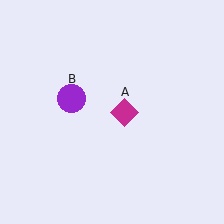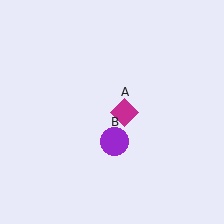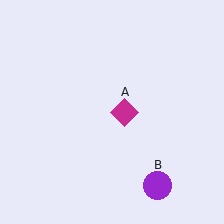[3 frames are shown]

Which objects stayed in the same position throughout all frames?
Magenta diamond (object A) remained stationary.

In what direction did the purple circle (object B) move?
The purple circle (object B) moved down and to the right.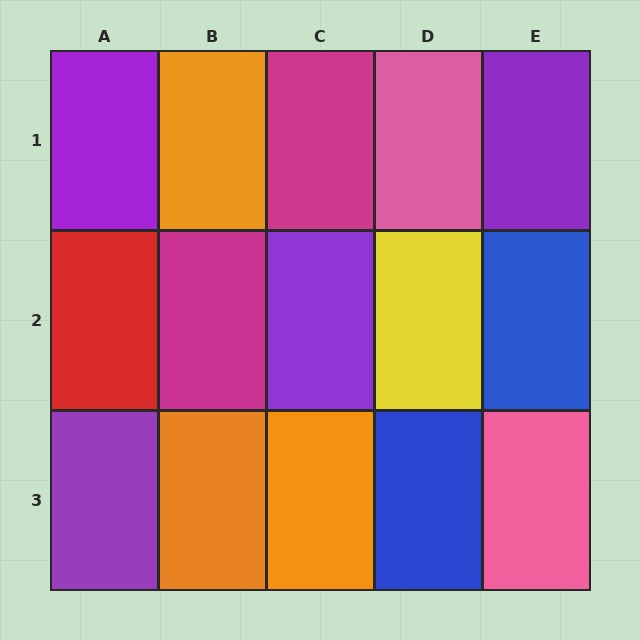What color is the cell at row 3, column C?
Orange.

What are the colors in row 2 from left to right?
Red, magenta, purple, yellow, blue.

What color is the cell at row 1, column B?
Orange.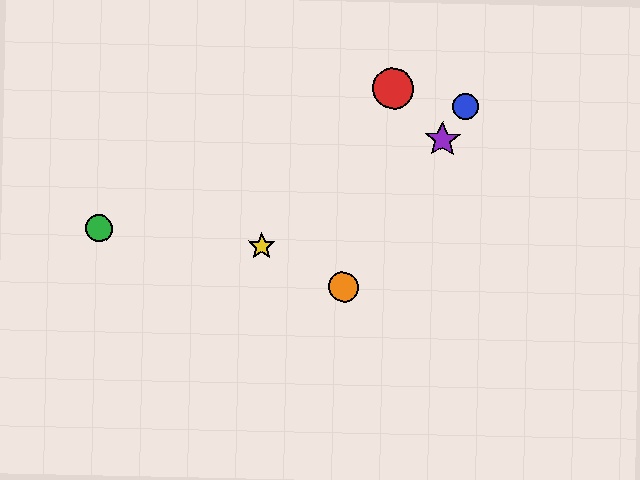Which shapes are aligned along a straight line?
The blue circle, the purple star, the orange circle are aligned along a straight line.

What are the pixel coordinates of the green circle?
The green circle is at (99, 228).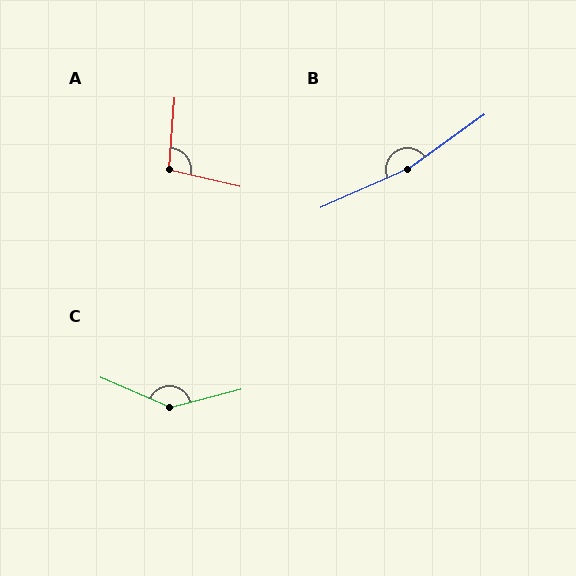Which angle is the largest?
B, at approximately 169 degrees.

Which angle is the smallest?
A, at approximately 99 degrees.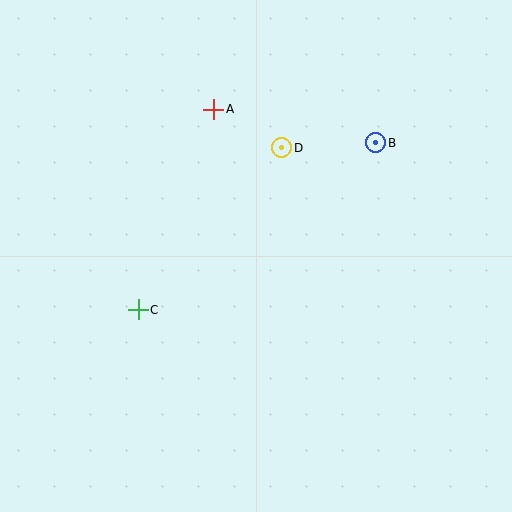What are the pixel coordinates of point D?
Point D is at (282, 148).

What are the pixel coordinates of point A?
Point A is at (214, 109).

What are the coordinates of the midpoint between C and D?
The midpoint between C and D is at (210, 229).